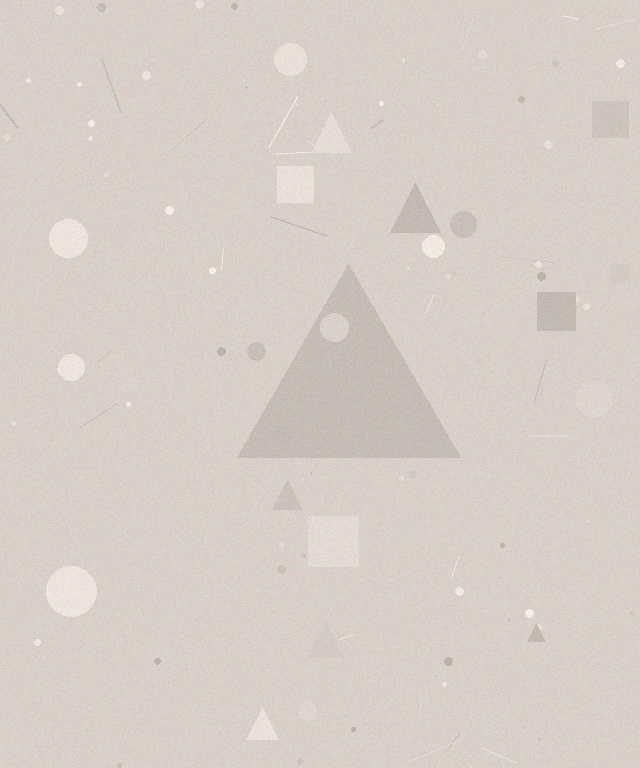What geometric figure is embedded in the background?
A triangle is embedded in the background.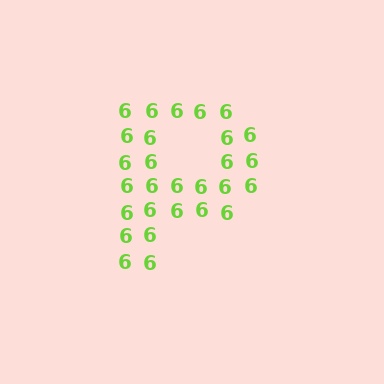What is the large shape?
The large shape is the letter P.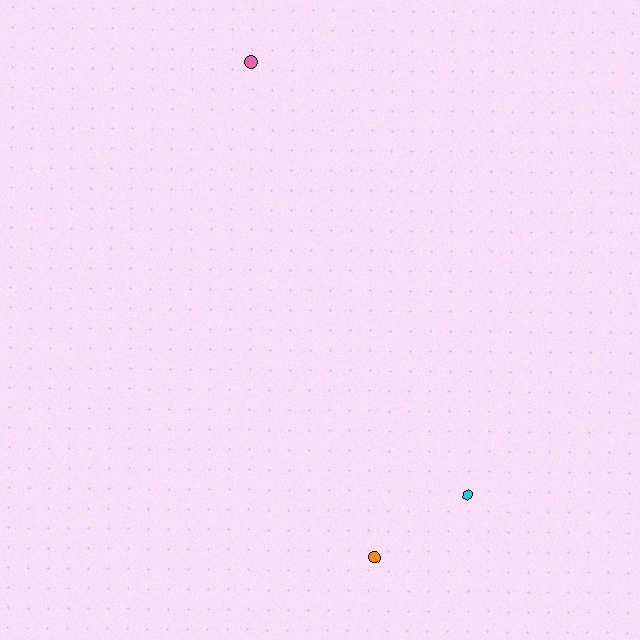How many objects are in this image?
There are 3 objects.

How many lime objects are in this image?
There are no lime objects.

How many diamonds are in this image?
There are no diamonds.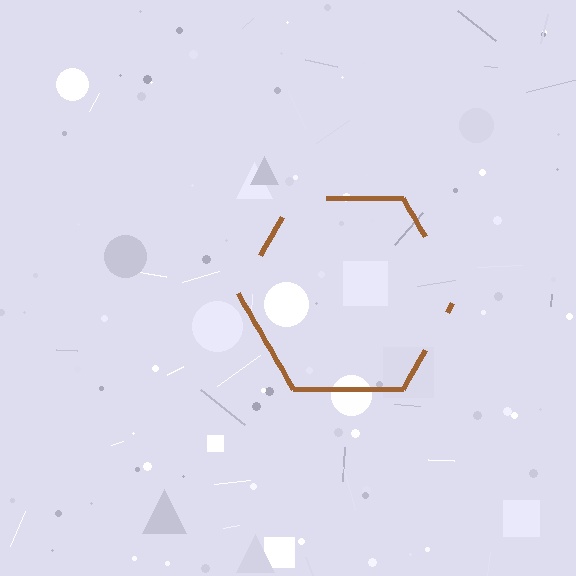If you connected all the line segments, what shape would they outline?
They would outline a hexagon.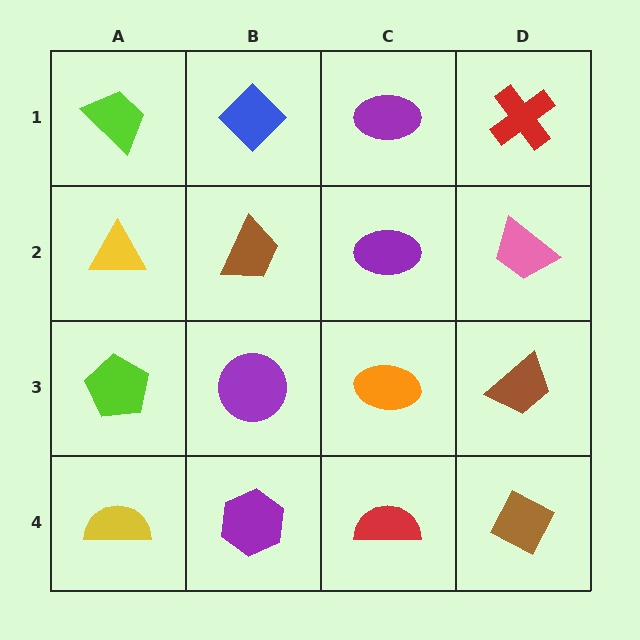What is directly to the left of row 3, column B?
A lime pentagon.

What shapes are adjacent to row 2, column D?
A red cross (row 1, column D), a brown trapezoid (row 3, column D), a purple ellipse (row 2, column C).